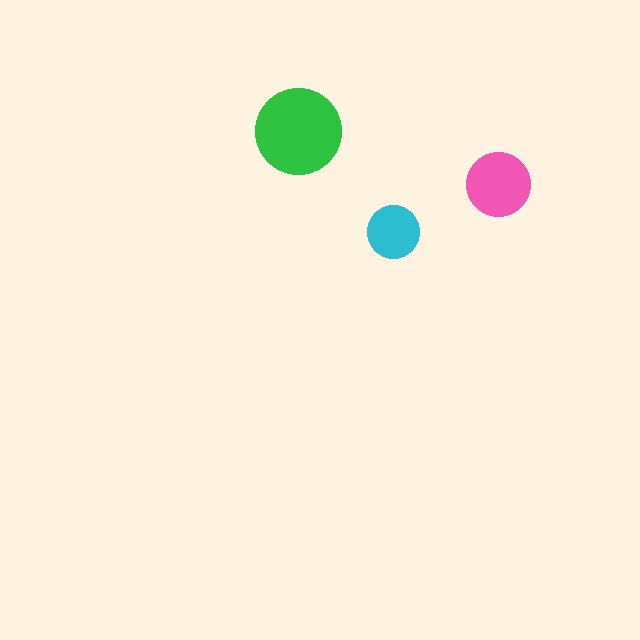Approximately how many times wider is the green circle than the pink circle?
About 1.5 times wider.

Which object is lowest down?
The cyan circle is bottommost.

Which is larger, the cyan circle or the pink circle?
The pink one.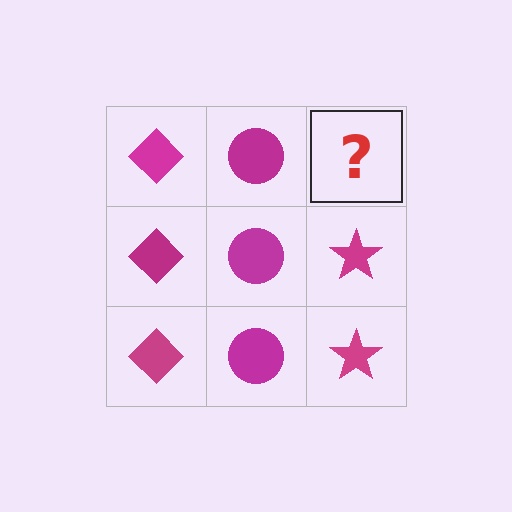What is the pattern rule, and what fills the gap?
The rule is that each column has a consistent shape. The gap should be filled with a magenta star.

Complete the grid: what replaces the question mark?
The question mark should be replaced with a magenta star.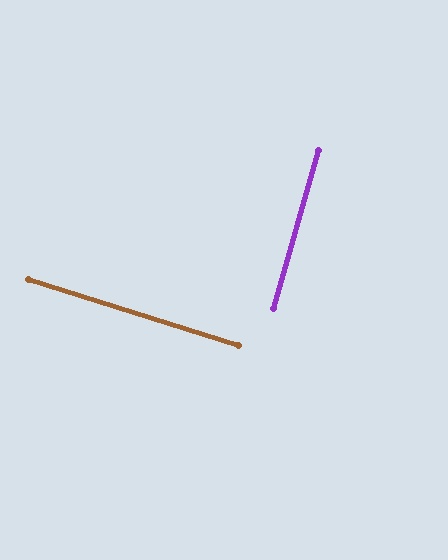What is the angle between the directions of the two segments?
Approximately 88 degrees.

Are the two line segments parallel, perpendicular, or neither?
Perpendicular — they meet at approximately 88°.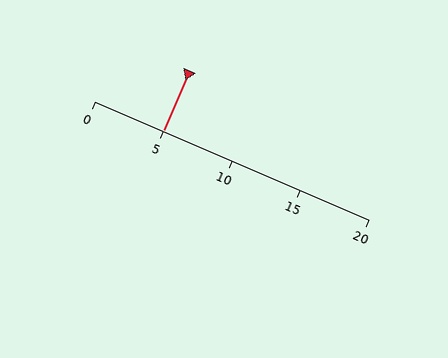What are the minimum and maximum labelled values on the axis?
The axis runs from 0 to 20.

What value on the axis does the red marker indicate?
The marker indicates approximately 5.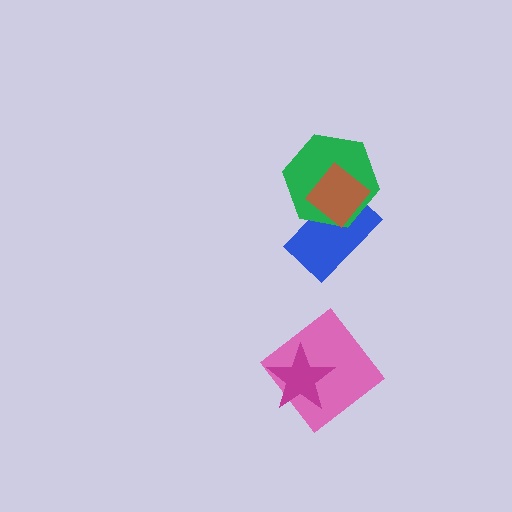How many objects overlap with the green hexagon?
2 objects overlap with the green hexagon.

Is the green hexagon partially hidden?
Yes, it is partially covered by another shape.